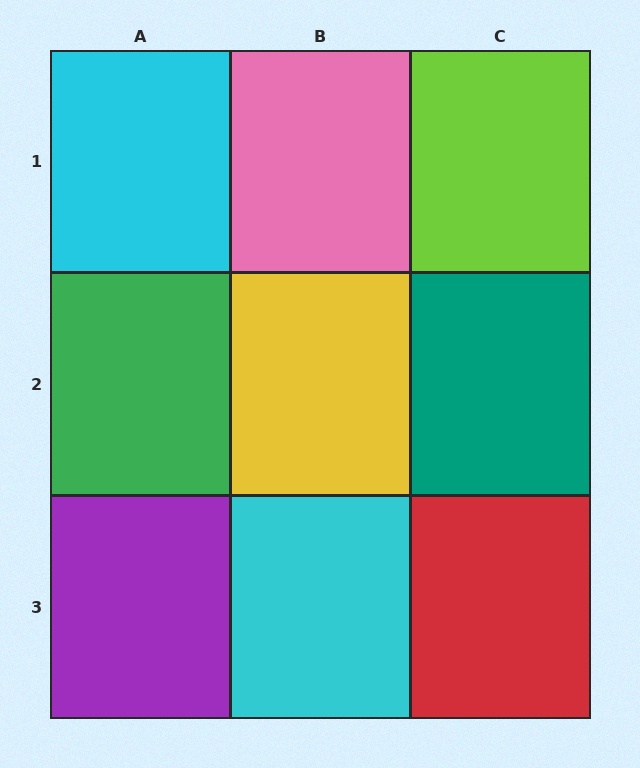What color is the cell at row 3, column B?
Cyan.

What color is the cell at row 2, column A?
Green.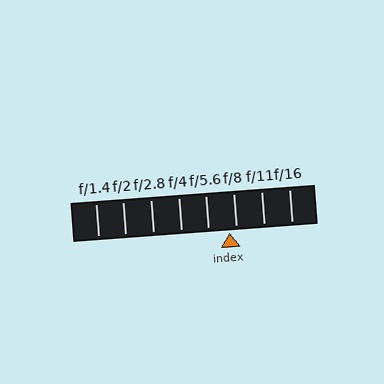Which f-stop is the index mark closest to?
The index mark is closest to f/8.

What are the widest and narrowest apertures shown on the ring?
The widest aperture shown is f/1.4 and the narrowest is f/16.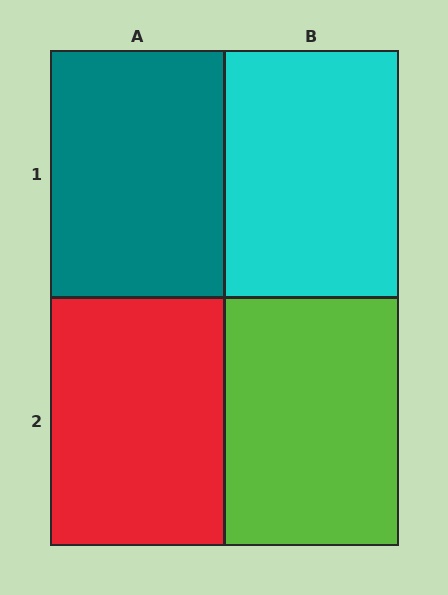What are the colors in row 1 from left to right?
Teal, cyan.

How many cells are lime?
1 cell is lime.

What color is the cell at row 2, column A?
Red.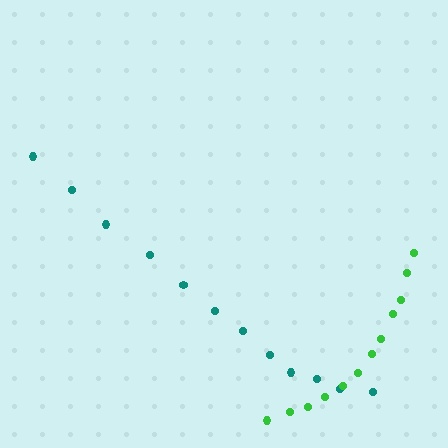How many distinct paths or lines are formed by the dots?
There are 2 distinct paths.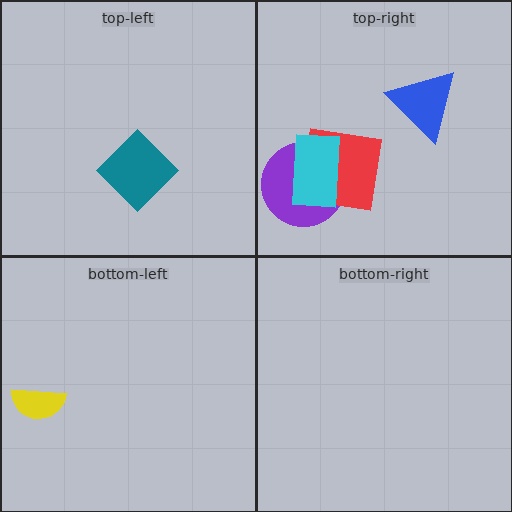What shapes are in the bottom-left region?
The yellow semicircle.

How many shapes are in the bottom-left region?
1.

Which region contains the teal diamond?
The top-left region.